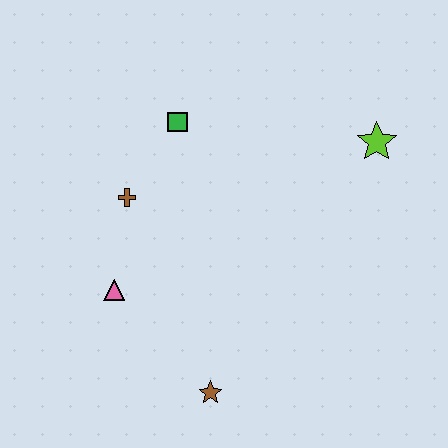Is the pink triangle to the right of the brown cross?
No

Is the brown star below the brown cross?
Yes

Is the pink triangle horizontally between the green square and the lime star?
No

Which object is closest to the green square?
The brown cross is closest to the green square.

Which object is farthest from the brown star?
The lime star is farthest from the brown star.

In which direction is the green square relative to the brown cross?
The green square is above the brown cross.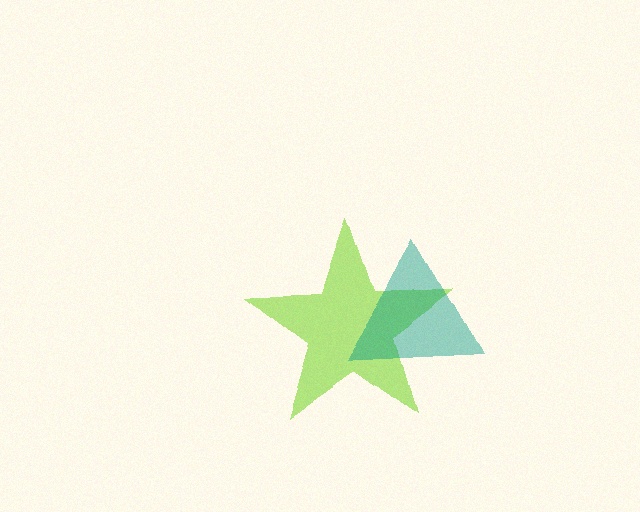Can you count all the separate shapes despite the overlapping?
Yes, there are 2 separate shapes.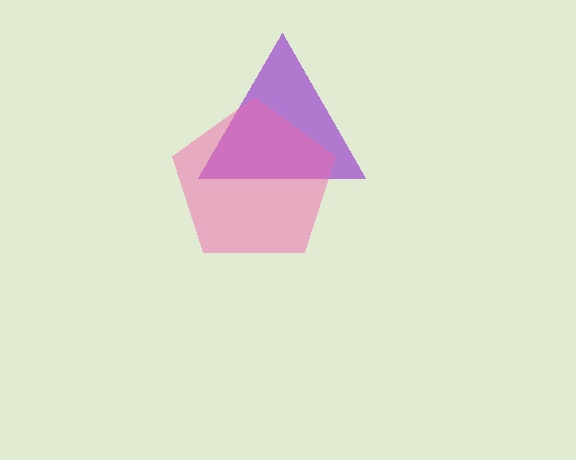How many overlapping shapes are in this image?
There are 2 overlapping shapes in the image.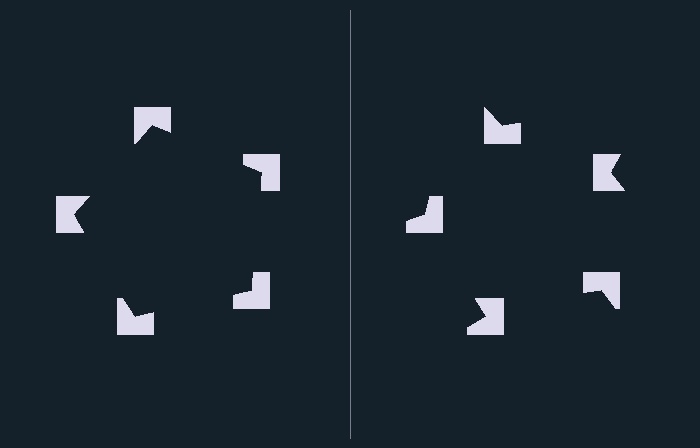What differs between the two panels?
The notched squares are positioned identically on both sides; only the wedge orientations differ. On the left they align to a pentagon; on the right they are misaligned.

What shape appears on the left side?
An illusory pentagon.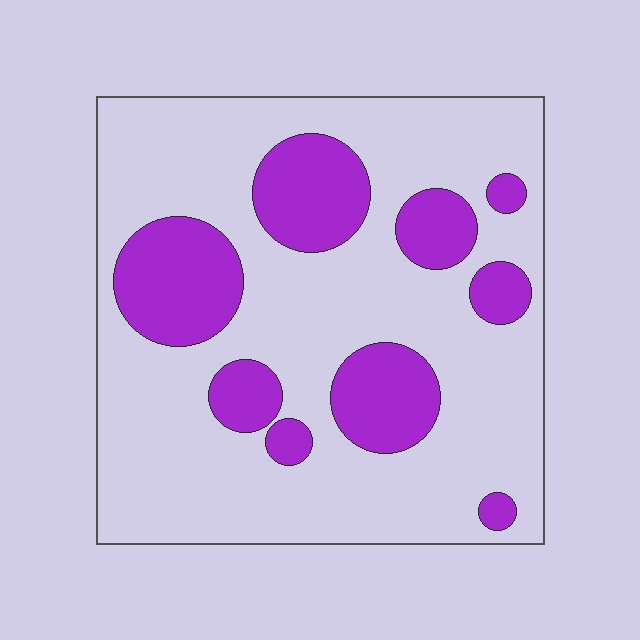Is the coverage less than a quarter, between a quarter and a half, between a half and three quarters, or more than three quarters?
Between a quarter and a half.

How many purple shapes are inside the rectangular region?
9.